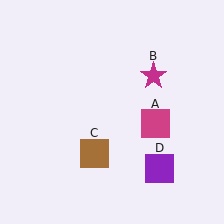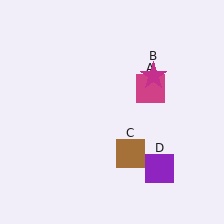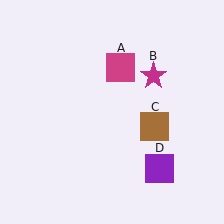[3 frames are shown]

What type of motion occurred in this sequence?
The magenta square (object A), brown square (object C) rotated counterclockwise around the center of the scene.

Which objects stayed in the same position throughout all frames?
Magenta star (object B) and purple square (object D) remained stationary.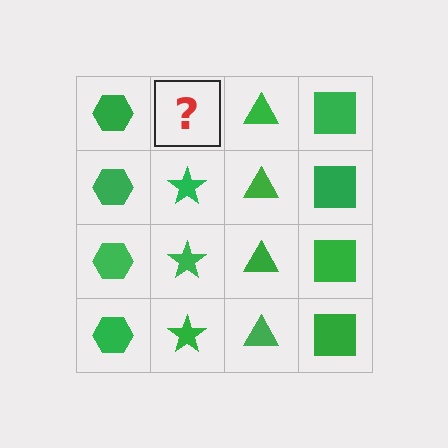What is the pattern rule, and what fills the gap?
The rule is that each column has a consistent shape. The gap should be filled with a green star.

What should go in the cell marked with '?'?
The missing cell should contain a green star.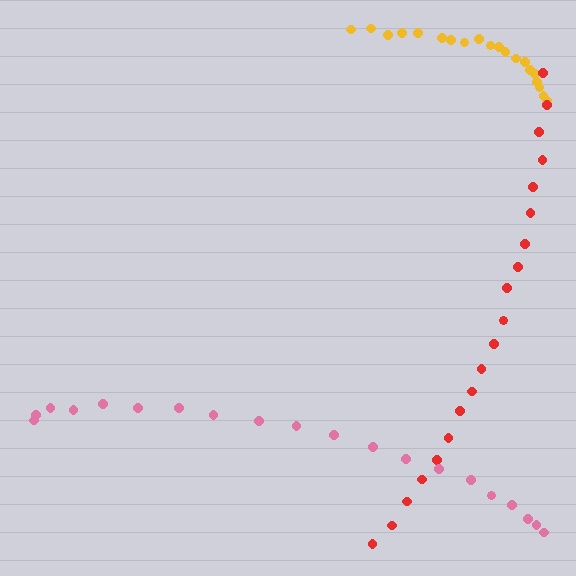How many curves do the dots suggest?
There are 3 distinct paths.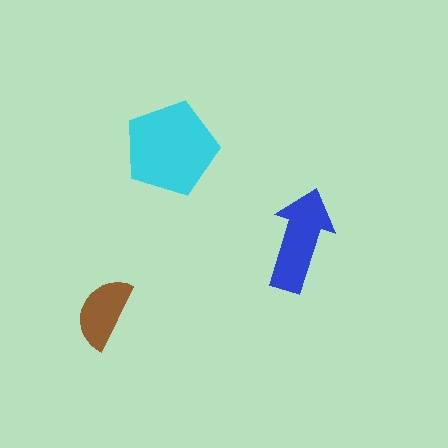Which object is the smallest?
The brown semicircle.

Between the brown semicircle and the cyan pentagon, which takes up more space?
The cyan pentagon.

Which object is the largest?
The cyan pentagon.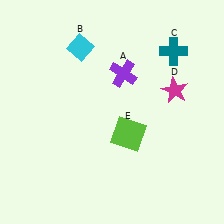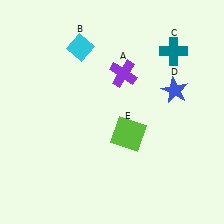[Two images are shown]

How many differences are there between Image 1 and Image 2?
There is 1 difference between the two images.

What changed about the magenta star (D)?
In Image 1, D is magenta. In Image 2, it changed to blue.